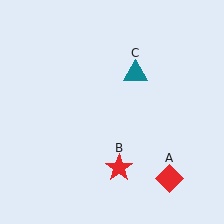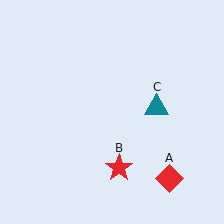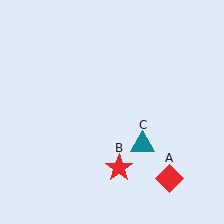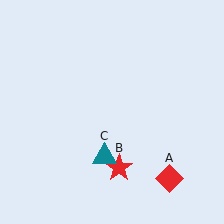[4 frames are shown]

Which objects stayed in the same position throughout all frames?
Red diamond (object A) and red star (object B) remained stationary.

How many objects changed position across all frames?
1 object changed position: teal triangle (object C).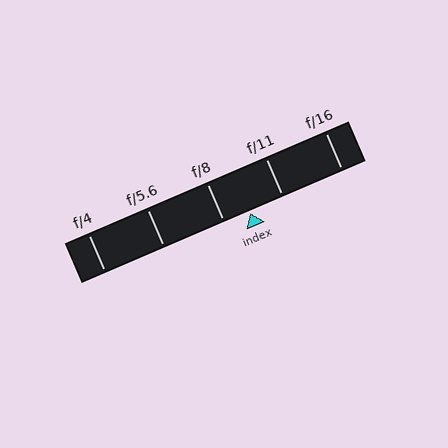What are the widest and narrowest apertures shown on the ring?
The widest aperture shown is f/4 and the narrowest is f/16.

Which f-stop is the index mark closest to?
The index mark is closest to f/8.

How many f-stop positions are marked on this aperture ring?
There are 5 f-stop positions marked.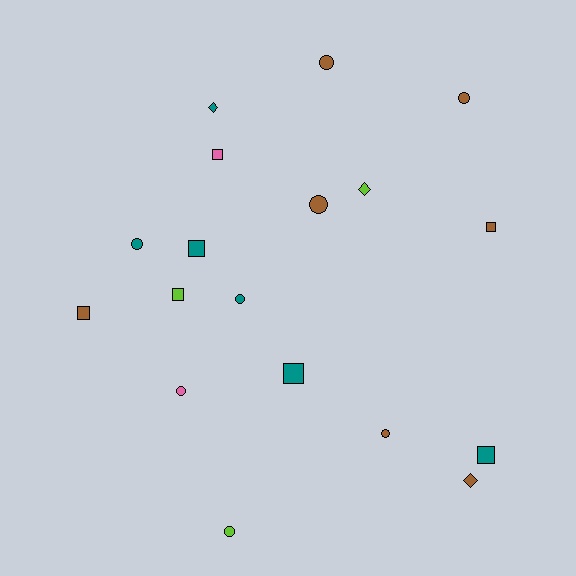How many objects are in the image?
There are 18 objects.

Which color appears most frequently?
Brown, with 7 objects.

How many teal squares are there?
There are 3 teal squares.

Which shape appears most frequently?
Circle, with 8 objects.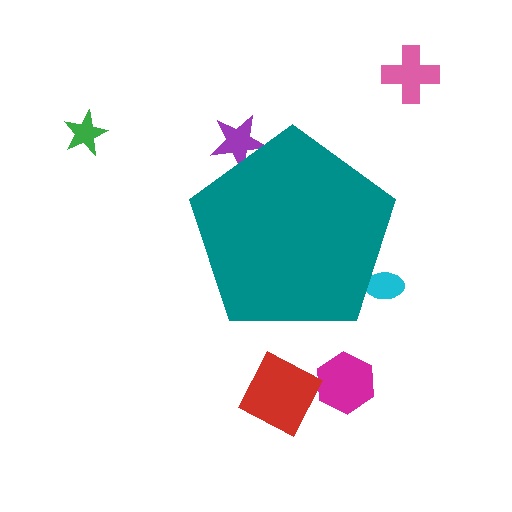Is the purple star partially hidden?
Yes, the purple star is partially hidden behind the teal pentagon.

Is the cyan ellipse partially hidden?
Yes, the cyan ellipse is partially hidden behind the teal pentagon.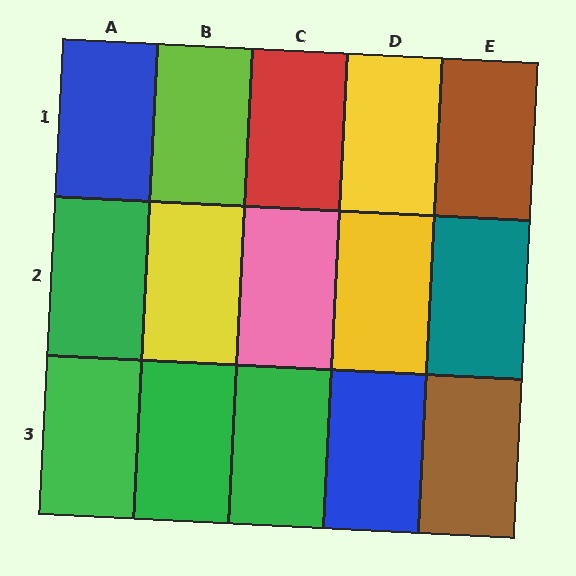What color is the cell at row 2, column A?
Green.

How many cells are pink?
1 cell is pink.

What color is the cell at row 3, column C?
Green.